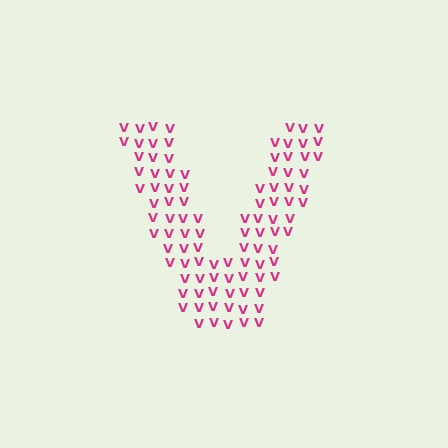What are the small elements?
The small elements are letter V's.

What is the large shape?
The large shape is the letter V.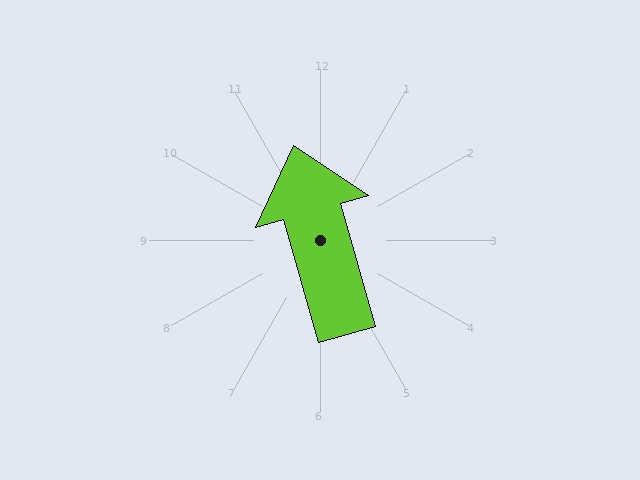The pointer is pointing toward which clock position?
Roughly 11 o'clock.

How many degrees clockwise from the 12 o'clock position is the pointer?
Approximately 344 degrees.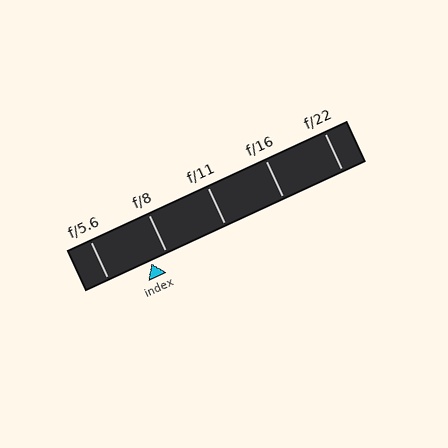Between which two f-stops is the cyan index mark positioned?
The index mark is between f/5.6 and f/8.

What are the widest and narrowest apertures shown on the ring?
The widest aperture shown is f/5.6 and the narrowest is f/22.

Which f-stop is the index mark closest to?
The index mark is closest to f/8.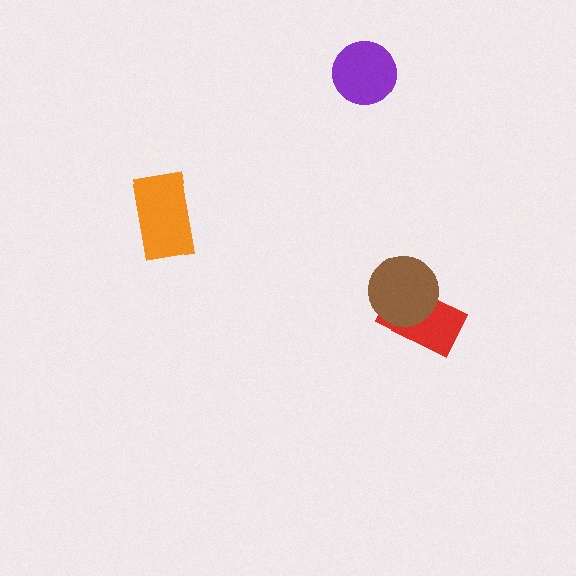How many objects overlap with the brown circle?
1 object overlaps with the brown circle.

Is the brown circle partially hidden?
No, no other shape covers it.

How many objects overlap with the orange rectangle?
0 objects overlap with the orange rectangle.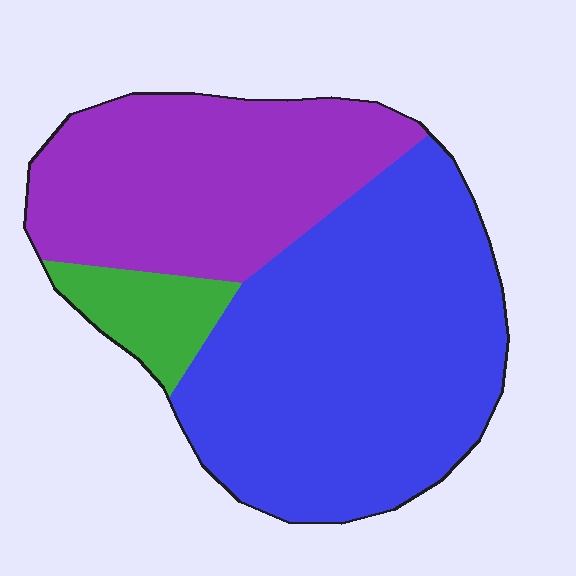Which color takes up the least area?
Green, at roughly 10%.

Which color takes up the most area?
Blue, at roughly 55%.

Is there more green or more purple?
Purple.